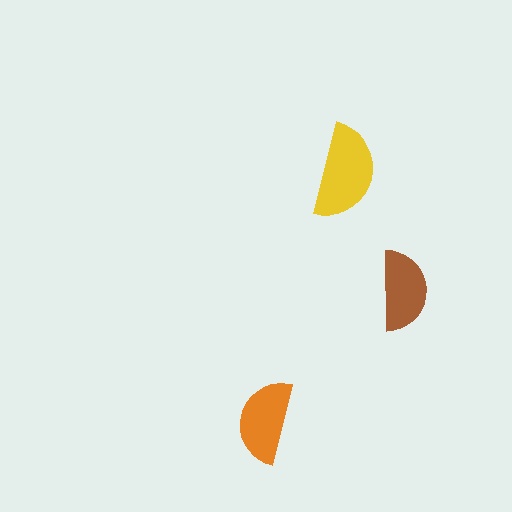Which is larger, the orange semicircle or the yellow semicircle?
The yellow one.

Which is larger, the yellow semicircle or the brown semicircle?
The yellow one.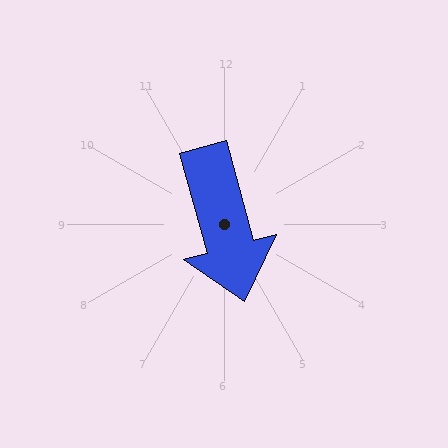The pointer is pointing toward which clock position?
Roughly 5 o'clock.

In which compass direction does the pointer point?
South.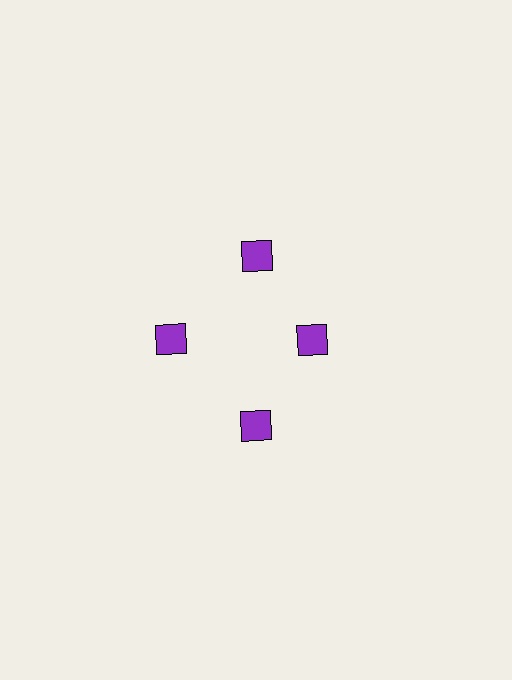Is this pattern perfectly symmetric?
No. The 4 purple squares are arranged in a ring, but one element near the 3 o'clock position is pulled inward toward the center, breaking the 4-fold rotational symmetry.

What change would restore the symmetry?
The symmetry would be restored by moving it outward, back onto the ring so that all 4 squares sit at equal angles and equal distance from the center.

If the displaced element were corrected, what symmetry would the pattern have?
It would have 4-fold rotational symmetry — the pattern would map onto itself every 90 degrees.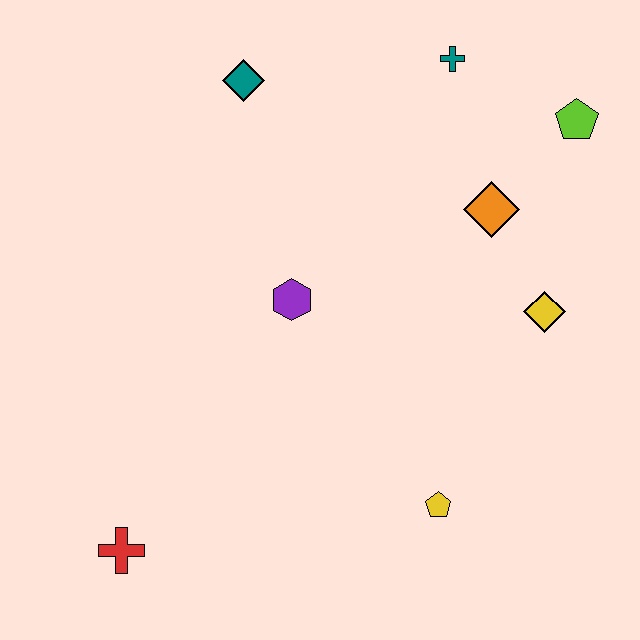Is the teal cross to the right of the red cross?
Yes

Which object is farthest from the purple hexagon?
The lime pentagon is farthest from the purple hexagon.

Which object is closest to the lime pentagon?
The orange diamond is closest to the lime pentagon.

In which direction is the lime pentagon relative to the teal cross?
The lime pentagon is to the right of the teal cross.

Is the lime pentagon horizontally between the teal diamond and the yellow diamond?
No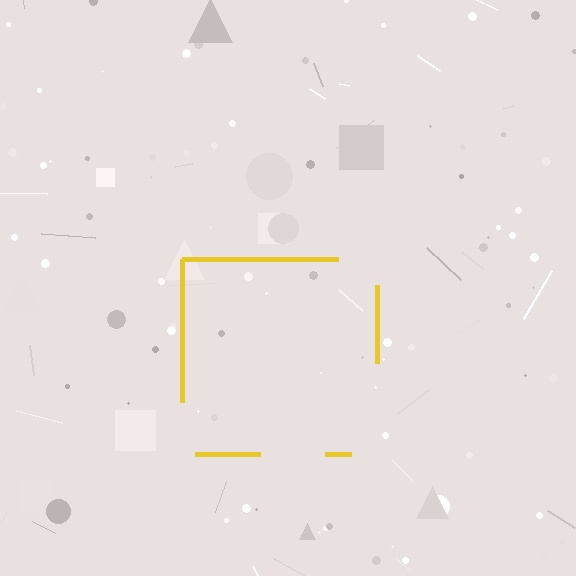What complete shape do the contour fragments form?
The contour fragments form a square.